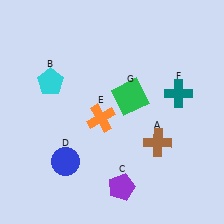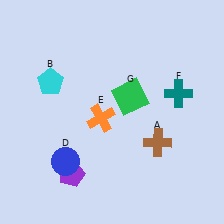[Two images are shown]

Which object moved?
The purple pentagon (C) moved left.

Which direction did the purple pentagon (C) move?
The purple pentagon (C) moved left.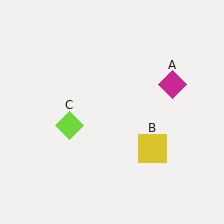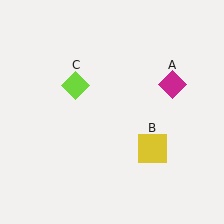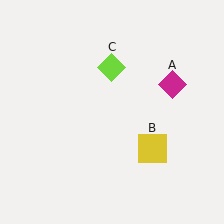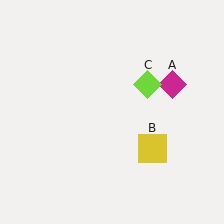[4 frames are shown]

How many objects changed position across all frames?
1 object changed position: lime diamond (object C).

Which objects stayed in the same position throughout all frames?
Magenta diamond (object A) and yellow square (object B) remained stationary.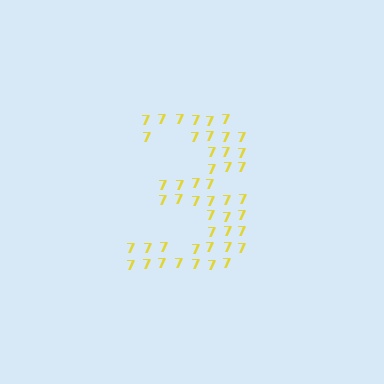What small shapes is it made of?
It is made of small digit 7's.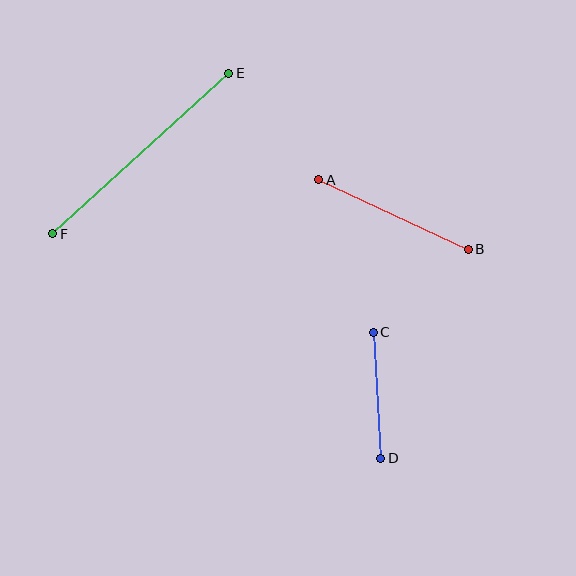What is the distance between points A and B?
The distance is approximately 165 pixels.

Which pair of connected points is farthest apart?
Points E and F are farthest apart.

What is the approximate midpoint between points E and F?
The midpoint is at approximately (141, 154) pixels.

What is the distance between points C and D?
The distance is approximately 126 pixels.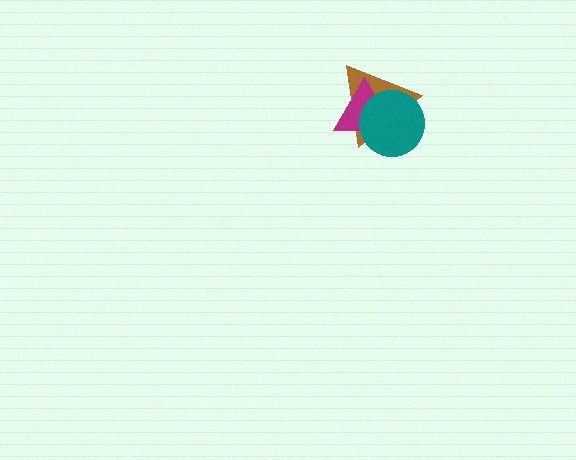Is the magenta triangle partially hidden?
Yes, it is partially covered by another shape.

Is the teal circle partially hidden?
No, no other shape covers it.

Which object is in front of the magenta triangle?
The teal circle is in front of the magenta triangle.